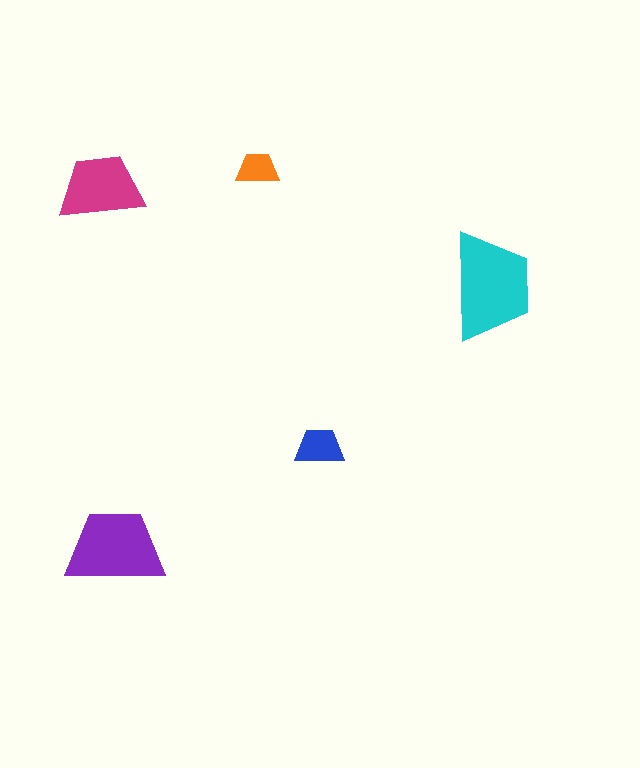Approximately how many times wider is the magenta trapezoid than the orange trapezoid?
About 2 times wider.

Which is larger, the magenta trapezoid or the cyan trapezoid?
The cyan one.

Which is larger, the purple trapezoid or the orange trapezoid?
The purple one.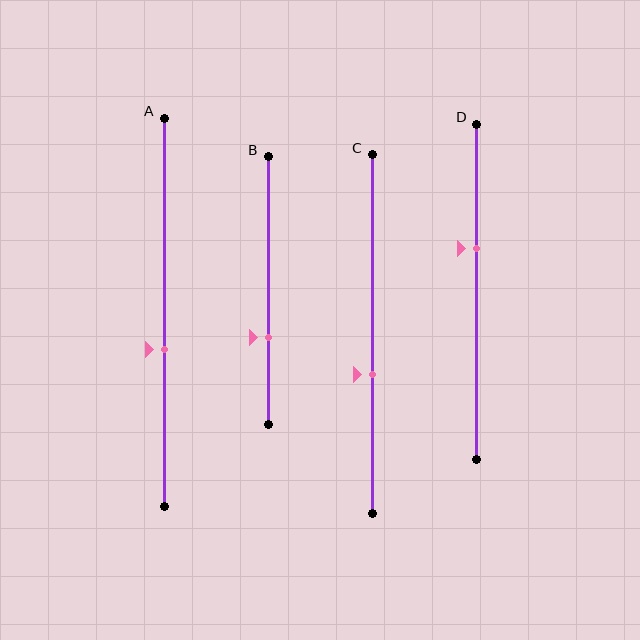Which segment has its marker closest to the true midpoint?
Segment A has its marker closest to the true midpoint.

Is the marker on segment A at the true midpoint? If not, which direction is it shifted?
No, the marker on segment A is shifted downward by about 10% of the segment length.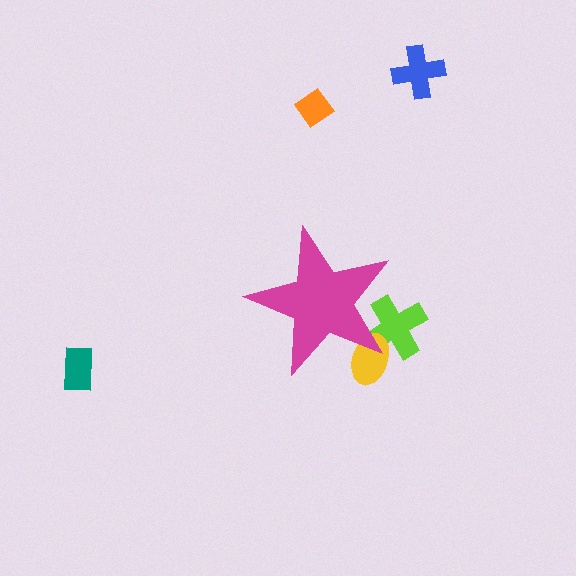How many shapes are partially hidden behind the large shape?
2 shapes are partially hidden.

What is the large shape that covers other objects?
A magenta star.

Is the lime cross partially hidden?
Yes, the lime cross is partially hidden behind the magenta star.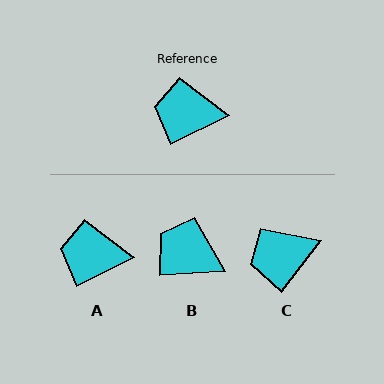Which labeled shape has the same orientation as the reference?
A.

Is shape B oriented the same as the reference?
No, it is off by about 23 degrees.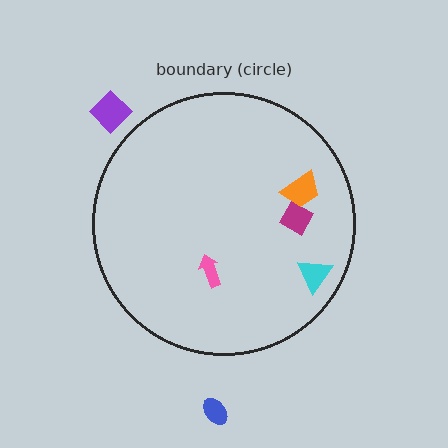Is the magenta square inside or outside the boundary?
Inside.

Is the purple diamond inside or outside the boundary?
Outside.